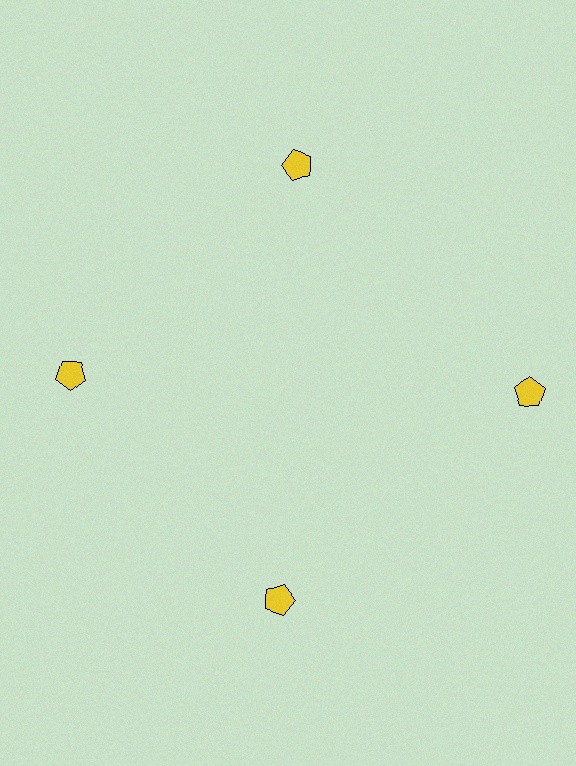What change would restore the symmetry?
The symmetry would be restored by moving it inward, back onto the ring so that all 4 pentagons sit at equal angles and equal distance from the center.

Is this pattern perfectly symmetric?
No. The 4 yellow pentagons are arranged in a ring, but one element near the 3 o'clock position is pushed outward from the center, breaking the 4-fold rotational symmetry.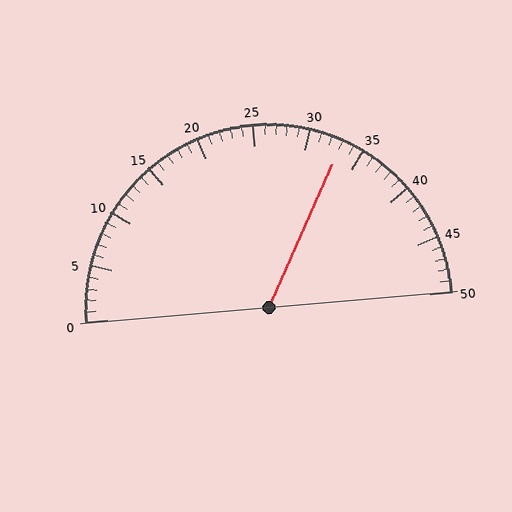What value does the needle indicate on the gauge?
The needle indicates approximately 33.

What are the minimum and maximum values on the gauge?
The gauge ranges from 0 to 50.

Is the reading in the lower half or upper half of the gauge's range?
The reading is in the upper half of the range (0 to 50).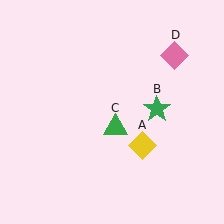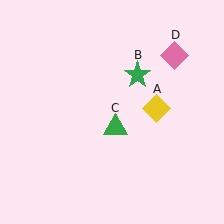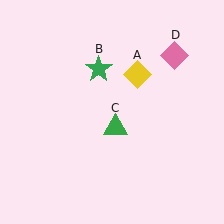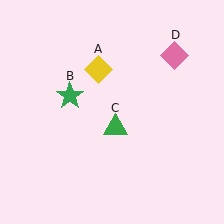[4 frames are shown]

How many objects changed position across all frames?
2 objects changed position: yellow diamond (object A), green star (object B).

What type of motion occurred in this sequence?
The yellow diamond (object A), green star (object B) rotated counterclockwise around the center of the scene.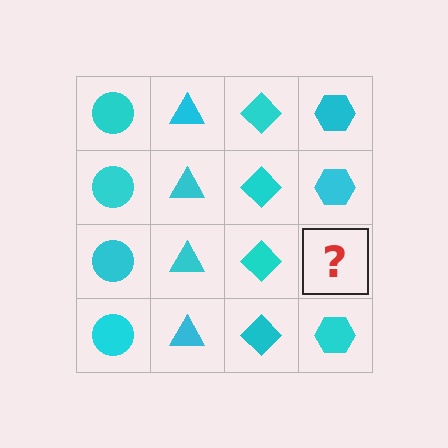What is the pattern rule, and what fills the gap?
The rule is that each column has a consistent shape. The gap should be filled with a cyan hexagon.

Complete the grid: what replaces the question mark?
The question mark should be replaced with a cyan hexagon.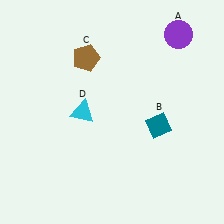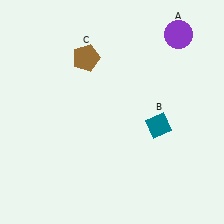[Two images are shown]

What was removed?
The cyan triangle (D) was removed in Image 2.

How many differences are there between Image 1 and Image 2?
There is 1 difference between the two images.